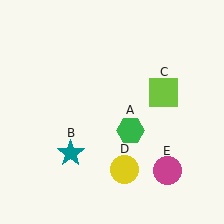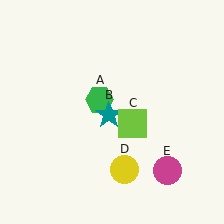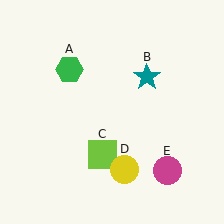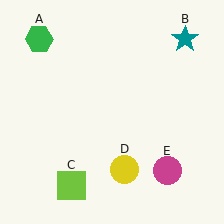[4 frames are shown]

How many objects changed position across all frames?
3 objects changed position: green hexagon (object A), teal star (object B), lime square (object C).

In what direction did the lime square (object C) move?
The lime square (object C) moved down and to the left.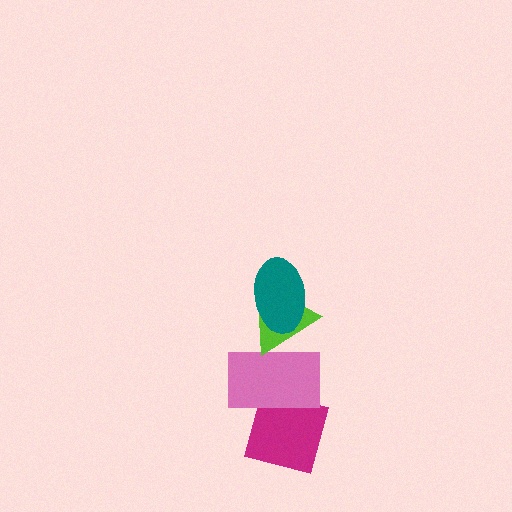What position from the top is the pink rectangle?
The pink rectangle is 3rd from the top.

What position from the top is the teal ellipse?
The teal ellipse is 1st from the top.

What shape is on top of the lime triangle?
The teal ellipse is on top of the lime triangle.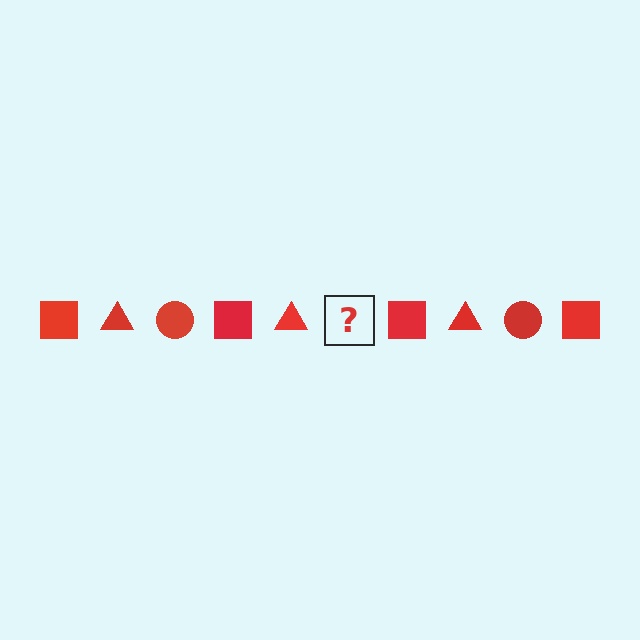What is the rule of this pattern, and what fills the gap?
The rule is that the pattern cycles through square, triangle, circle shapes in red. The gap should be filled with a red circle.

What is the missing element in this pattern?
The missing element is a red circle.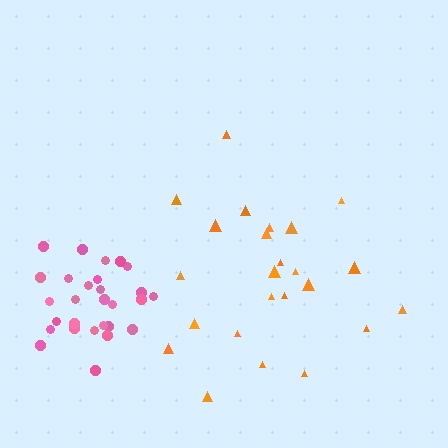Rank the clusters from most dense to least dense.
pink, orange.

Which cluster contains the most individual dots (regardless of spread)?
Pink (28).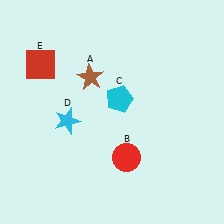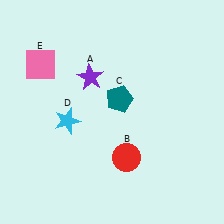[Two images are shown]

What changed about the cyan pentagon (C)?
In Image 1, C is cyan. In Image 2, it changed to teal.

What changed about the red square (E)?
In Image 1, E is red. In Image 2, it changed to pink.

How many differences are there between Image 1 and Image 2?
There are 3 differences between the two images.